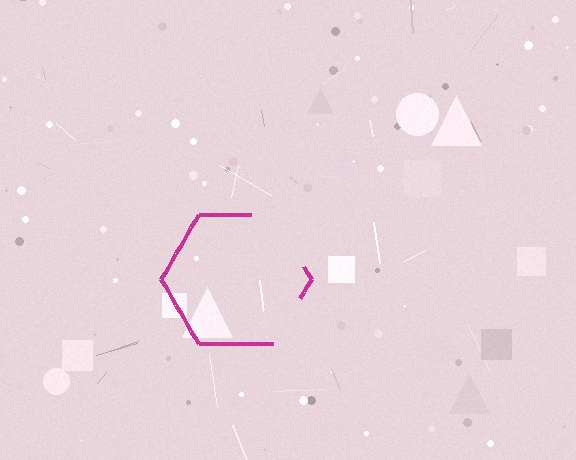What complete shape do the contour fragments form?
The contour fragments form a hexagon.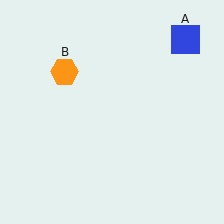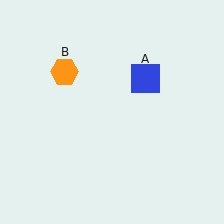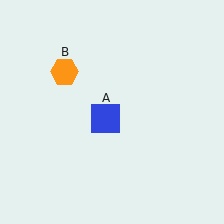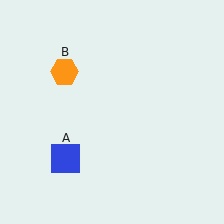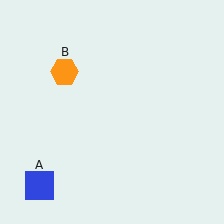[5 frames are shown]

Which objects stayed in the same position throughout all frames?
Orange hexagon (object B) remained stationary.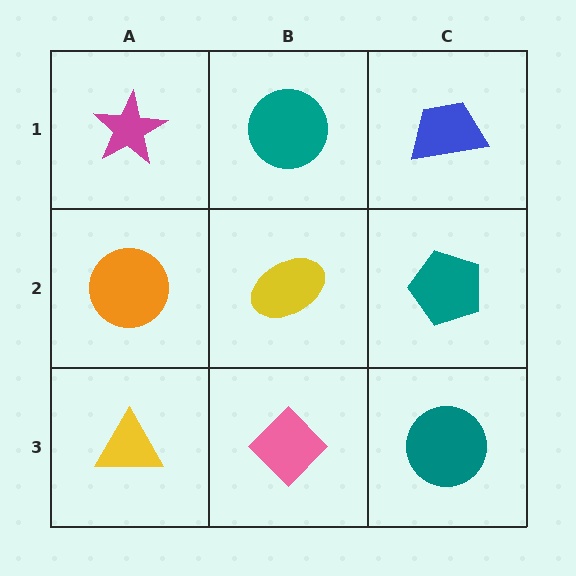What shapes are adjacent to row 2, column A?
A magenta star (row 1, column A), a yellow triangle (row 3, column A), a yellow ellipse (row 2, column B).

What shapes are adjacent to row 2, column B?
A teal circle (row 1, column B), a pink diamond (row 3, column B), an orange circle (row 2, column A), a teal pentagon (row 2, column C).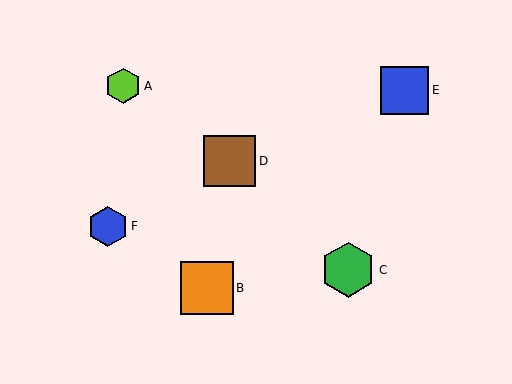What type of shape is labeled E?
Shape E is a blue square.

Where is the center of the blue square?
The center of the blue square is at (405, 90).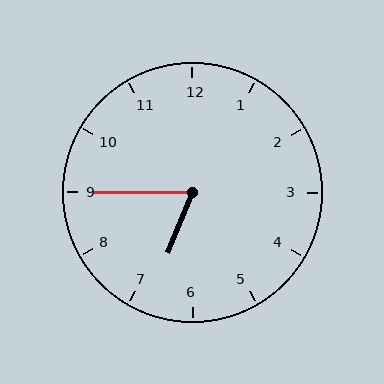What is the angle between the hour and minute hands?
Approximately 68 degrees.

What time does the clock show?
6:45.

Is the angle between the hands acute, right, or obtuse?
It is acute.